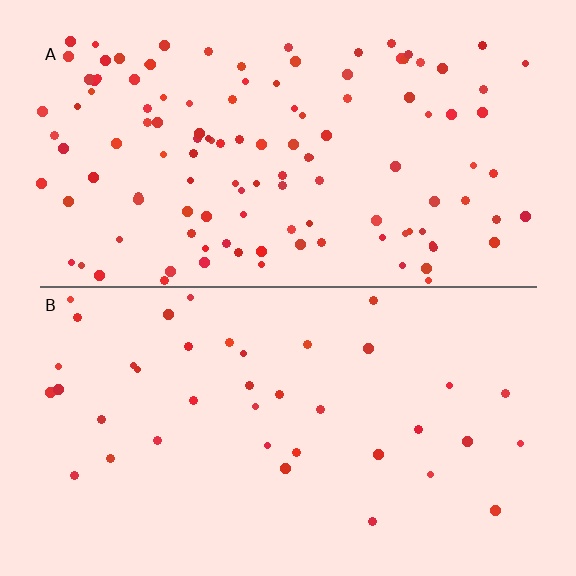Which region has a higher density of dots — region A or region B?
A (the top).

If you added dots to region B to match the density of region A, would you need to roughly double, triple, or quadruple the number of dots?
Approximately triple.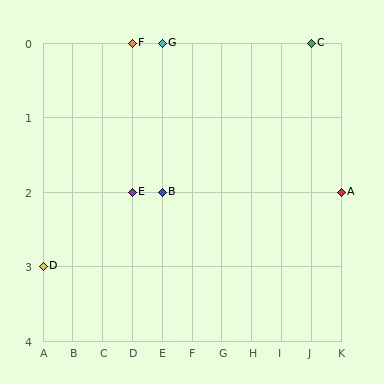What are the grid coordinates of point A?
Point A is at grid coordinates (K, 2).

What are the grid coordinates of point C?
Point C is at grid coordinates (J, 0).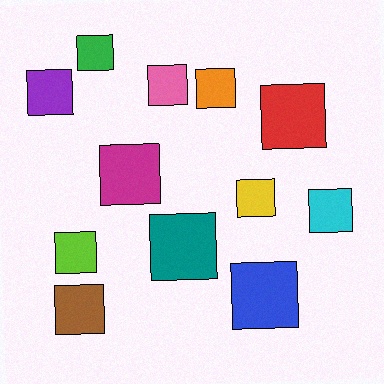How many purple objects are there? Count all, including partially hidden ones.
There is 1 purple object.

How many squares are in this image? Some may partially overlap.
There are 12 squares.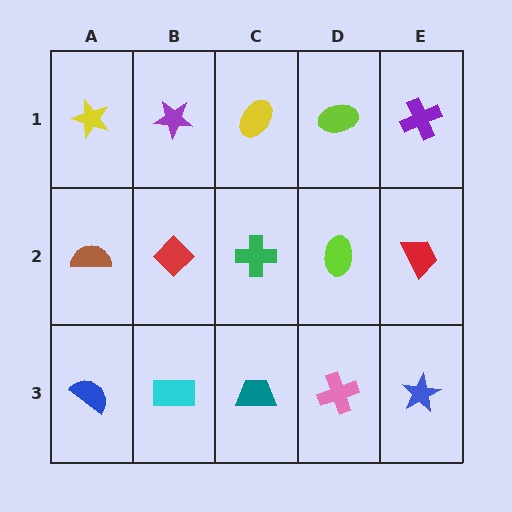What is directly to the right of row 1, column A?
A purple star.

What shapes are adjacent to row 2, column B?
A purple star (row 1, column B), a cyan rectangle (row 3, column B), a brown semicircle (row 2, column A), a green cross (row 2, column C).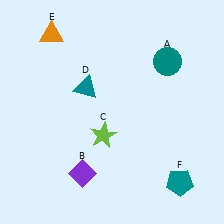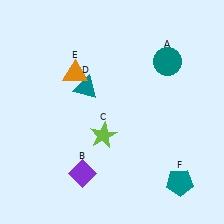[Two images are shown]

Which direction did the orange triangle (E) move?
The orange triangle (E) moved down.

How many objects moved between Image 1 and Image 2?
1 object moved between the two images.